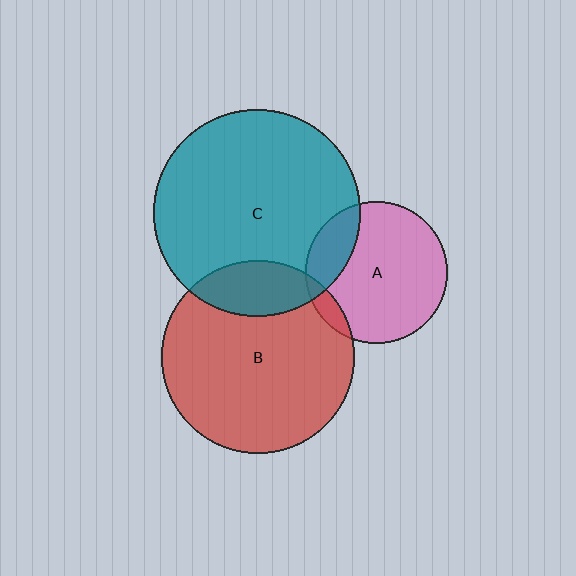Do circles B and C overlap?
Yes.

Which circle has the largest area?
Circle C (teal).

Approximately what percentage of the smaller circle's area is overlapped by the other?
Approximately 20%.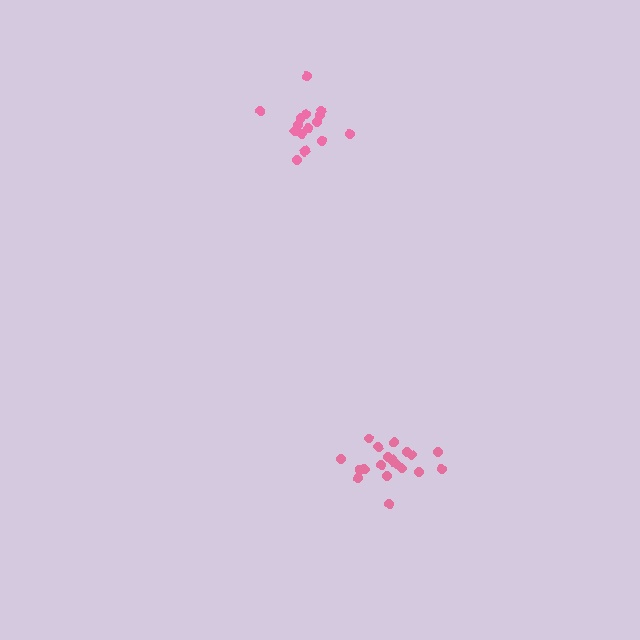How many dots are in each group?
Group 1: 19 dots, Group 2: 16 dots (35 total).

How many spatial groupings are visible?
There are 2 spatial groupings.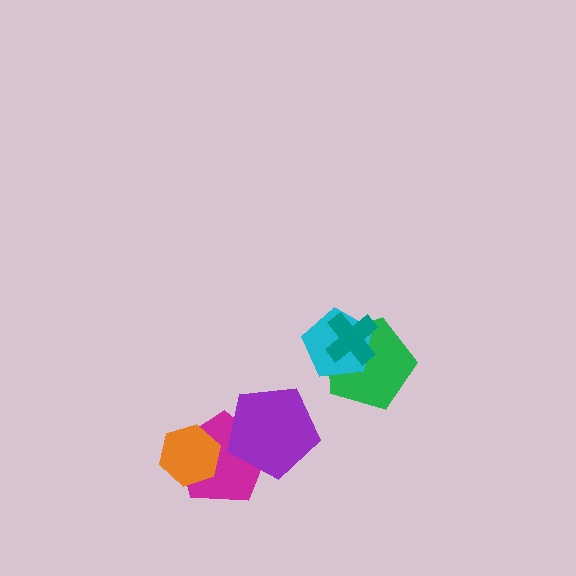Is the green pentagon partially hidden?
Yes, it is partially covered by another shape.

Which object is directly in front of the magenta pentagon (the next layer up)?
The orange hexagon is directly in front of the magenta pentagon.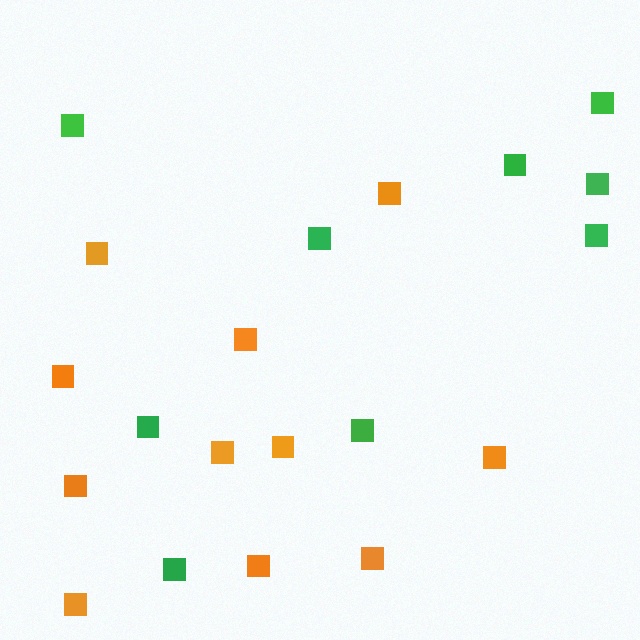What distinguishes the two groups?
There are 2 groups: one group of orange squares (11) and one group of green squares (9).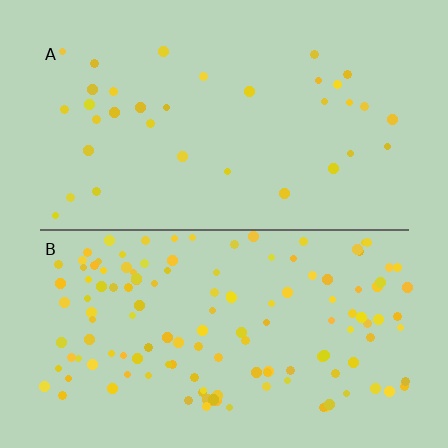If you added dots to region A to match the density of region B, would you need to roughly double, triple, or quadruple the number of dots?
Approximately quadruple.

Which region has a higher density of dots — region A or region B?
B (the bottom).